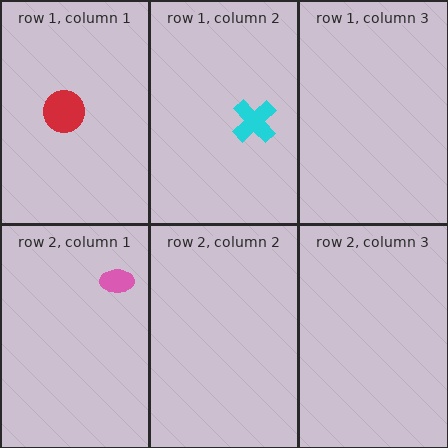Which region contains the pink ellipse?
The row 2, column 1 region.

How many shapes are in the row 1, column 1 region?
1.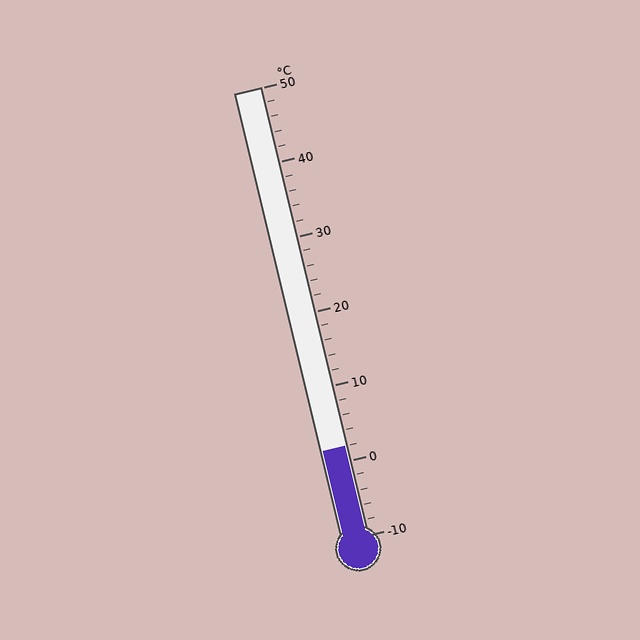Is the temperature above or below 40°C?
The temperature is below 40°C.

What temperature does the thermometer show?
The thermometer shows approximately 2°C.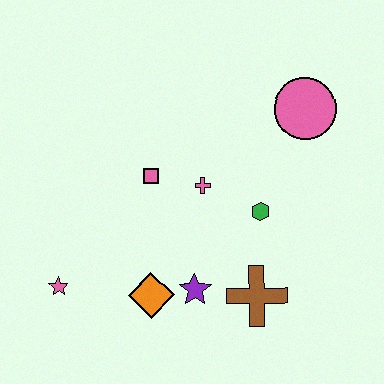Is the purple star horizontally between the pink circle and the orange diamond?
Yes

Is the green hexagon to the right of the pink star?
Yes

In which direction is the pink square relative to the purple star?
The pink square is above the purple star.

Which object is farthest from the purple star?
The pink circle is farthest from the purple star.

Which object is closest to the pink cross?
The pink square is closest to the pink cross.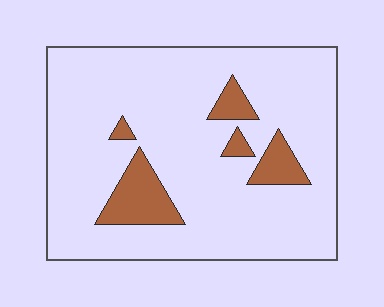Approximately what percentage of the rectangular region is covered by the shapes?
Approximately 10%.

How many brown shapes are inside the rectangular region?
5.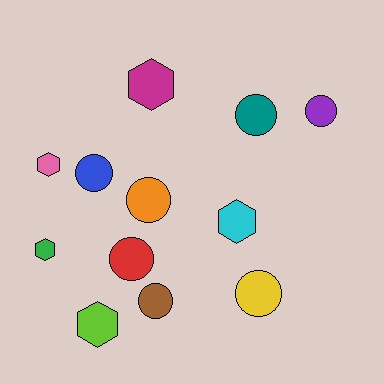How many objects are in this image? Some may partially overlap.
There are 12 objects.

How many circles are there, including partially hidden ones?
There are 7 circles.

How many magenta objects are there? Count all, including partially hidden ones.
There is 1 magenta object.